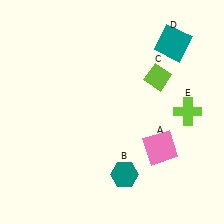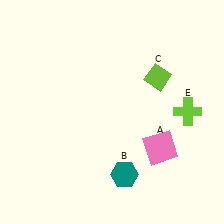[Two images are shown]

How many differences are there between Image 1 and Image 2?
There is 1 difference between the two images.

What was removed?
The teal square (D) was removed in Image 2.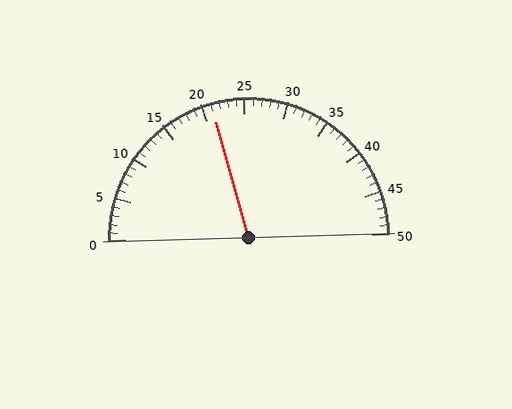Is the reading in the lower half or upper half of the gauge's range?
The reading is in the lower half of the range (0 to 50).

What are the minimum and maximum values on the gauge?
The gauge ranges from 0 to 50.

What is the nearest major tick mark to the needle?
The nearest major tick mark is 20.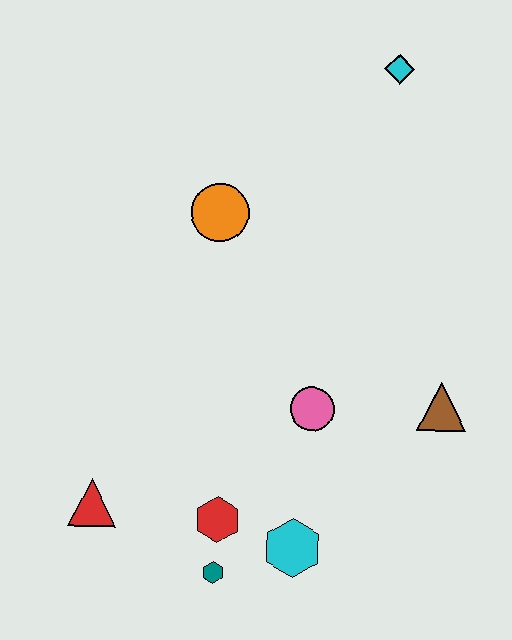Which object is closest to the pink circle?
The brown triangle is closest to the pink circle.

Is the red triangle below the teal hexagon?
No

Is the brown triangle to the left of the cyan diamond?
No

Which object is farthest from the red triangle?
The cyan diamond is farthest from the red triangle.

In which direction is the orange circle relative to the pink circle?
The orange circle is above the pink circle.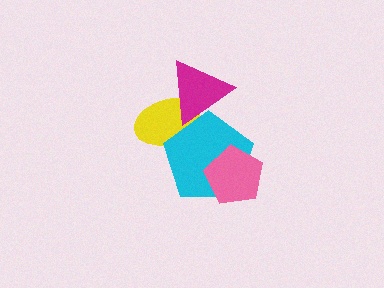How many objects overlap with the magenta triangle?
2 objects overlap with the magenta triangle.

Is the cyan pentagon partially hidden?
Yes, it is partially covered by another shape.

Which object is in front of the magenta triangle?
The cyan pentagon is in front of the magenta triangle.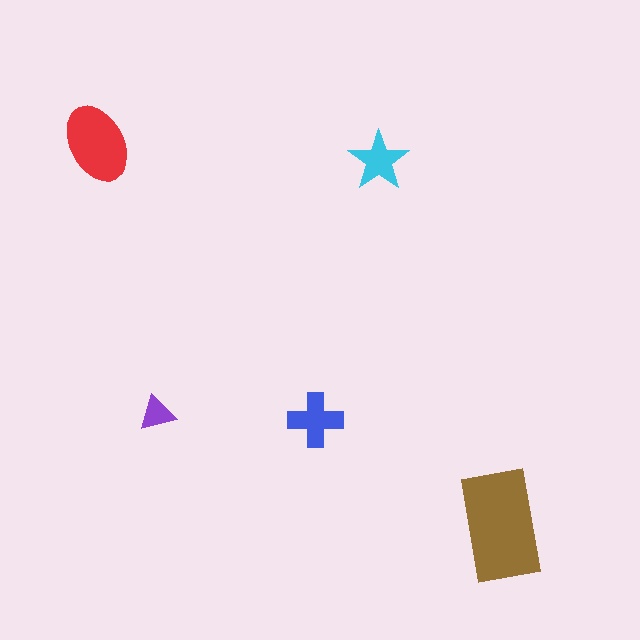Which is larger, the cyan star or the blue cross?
The blue cross.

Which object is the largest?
The brown rectangle.